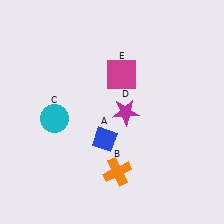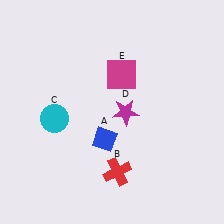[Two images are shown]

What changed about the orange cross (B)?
In Image 1, B is orange. In Image 2, it changed to red.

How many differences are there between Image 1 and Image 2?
There is 1 difference between the two images.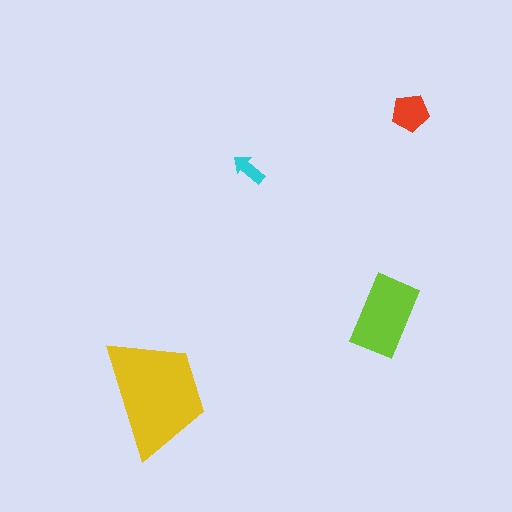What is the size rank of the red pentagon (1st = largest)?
3rd.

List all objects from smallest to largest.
The cyan arrow, the red pentagon, the lime rectangle, the yellow trapezoid.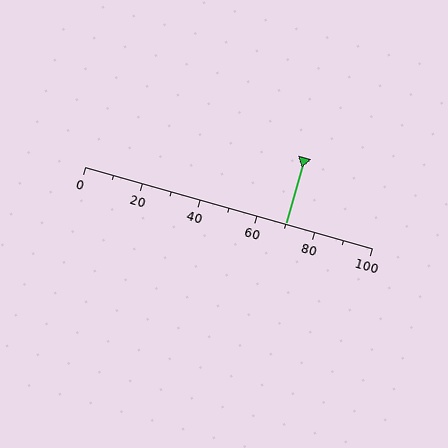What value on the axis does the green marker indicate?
The marker indicates approximately 70.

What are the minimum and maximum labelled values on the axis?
The axis runs from 0 to 100.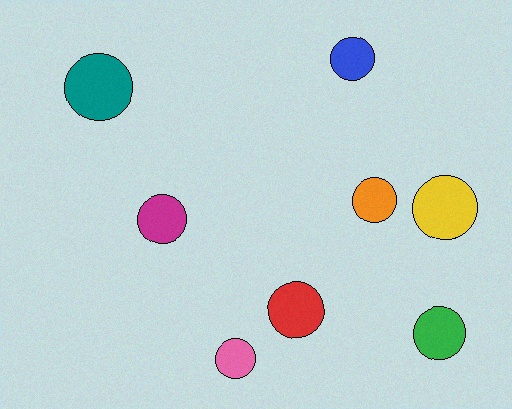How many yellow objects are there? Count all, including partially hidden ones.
There is 1 yellow object.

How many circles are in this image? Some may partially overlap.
There are 8 circles.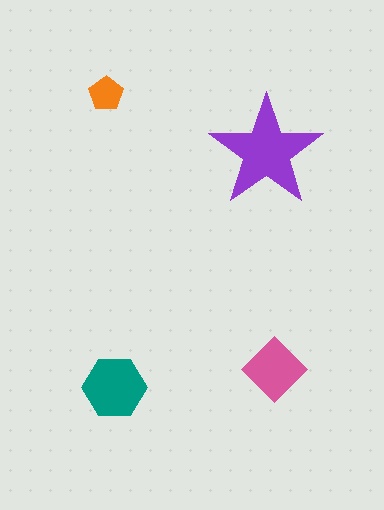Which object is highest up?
The orange pentagon is topmost.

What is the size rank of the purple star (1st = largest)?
1st.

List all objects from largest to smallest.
The purple star, the teal hexagon, the pink diamond, the orange pentagon.